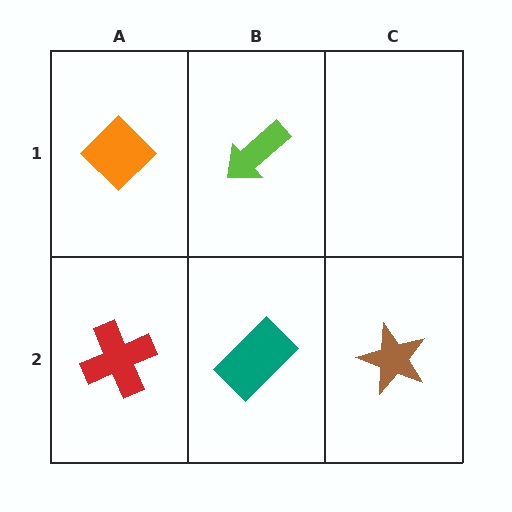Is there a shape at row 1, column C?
No, that cell is empty.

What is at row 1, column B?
A lime arrow.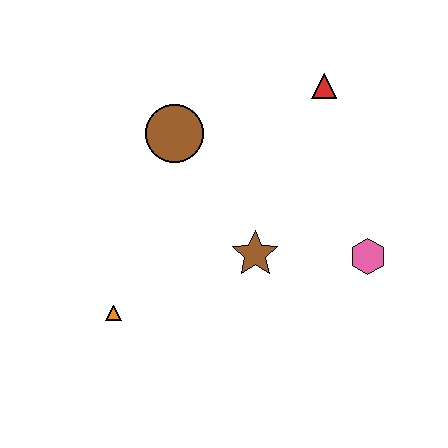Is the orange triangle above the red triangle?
No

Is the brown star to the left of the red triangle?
Yes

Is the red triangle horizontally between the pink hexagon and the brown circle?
Yes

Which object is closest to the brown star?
The pink hexagon is closest to the brown star.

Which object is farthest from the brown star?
The red triangle is farthest from the brown star.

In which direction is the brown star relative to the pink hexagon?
The brown star is to the left of the pink hexagon.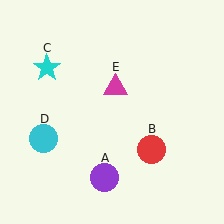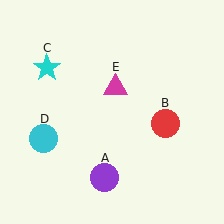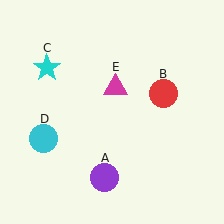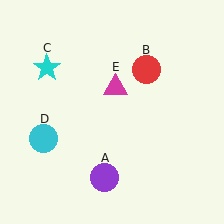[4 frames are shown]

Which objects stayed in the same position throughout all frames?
Purple circle (object A) and cyan star (object C) and cyan circle (object D) and magenta triangle (object E) remained stationary.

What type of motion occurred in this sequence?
The red circle (object B) rotated counterclockwise around the center of the scene.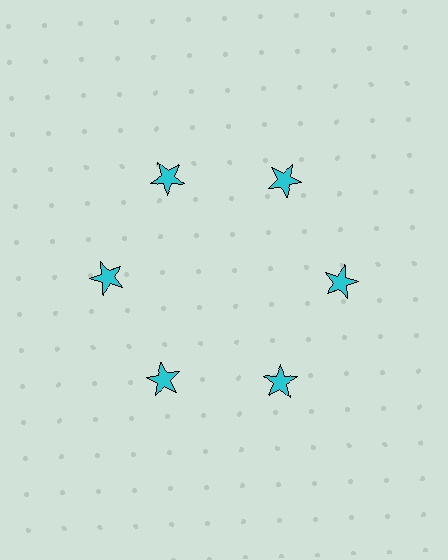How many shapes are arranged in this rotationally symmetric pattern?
There are 6 shapes, arranged in 6 groups of 1.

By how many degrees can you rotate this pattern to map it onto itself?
The pattern maps onto itself every 60 degrees of rotation.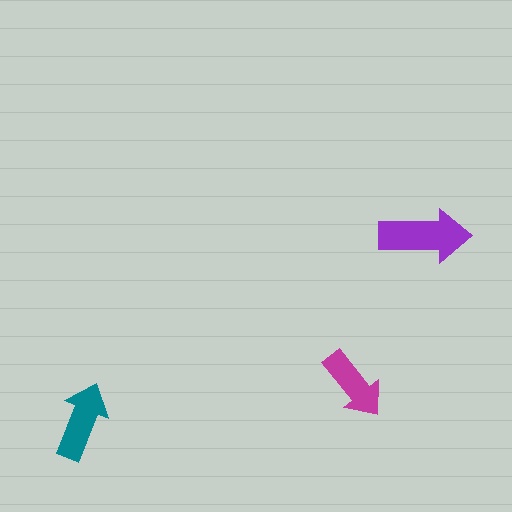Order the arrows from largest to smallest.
the purple one, the teal one, the magenta one.